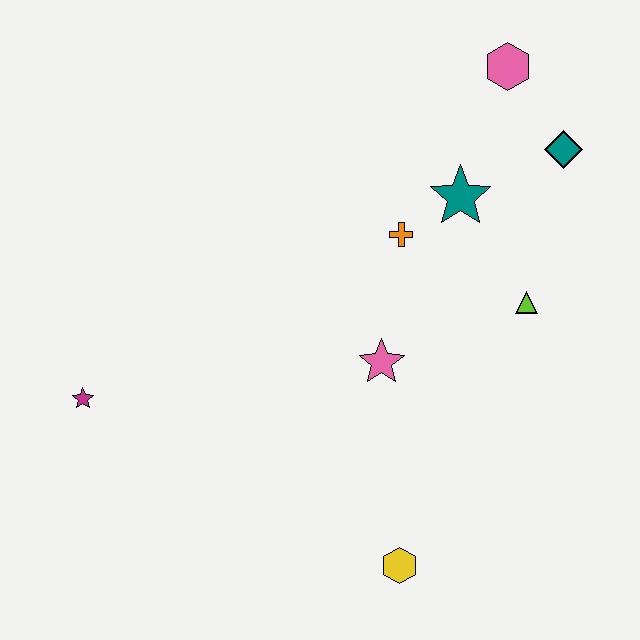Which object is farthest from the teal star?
The magenta star is farthest from the teal star.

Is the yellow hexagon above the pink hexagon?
No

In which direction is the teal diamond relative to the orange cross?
The teal diamond is to the right of the orange cross.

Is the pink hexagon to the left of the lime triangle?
Yes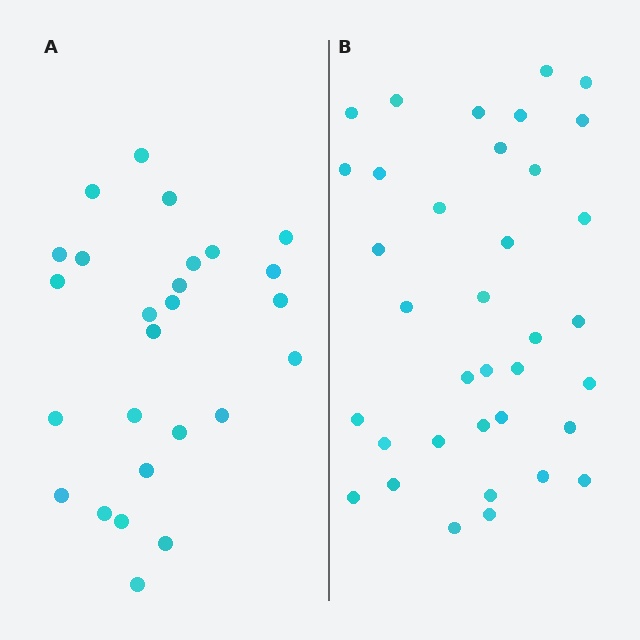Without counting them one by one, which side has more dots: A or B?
Region B (the right region) has more dots.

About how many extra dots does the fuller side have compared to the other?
Region B has roughly 10 or so more dots than region A.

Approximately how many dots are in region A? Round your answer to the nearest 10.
About 30 dots. (The exact count is 26, which rounds to 30.)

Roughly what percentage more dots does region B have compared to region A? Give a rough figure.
About 40% more.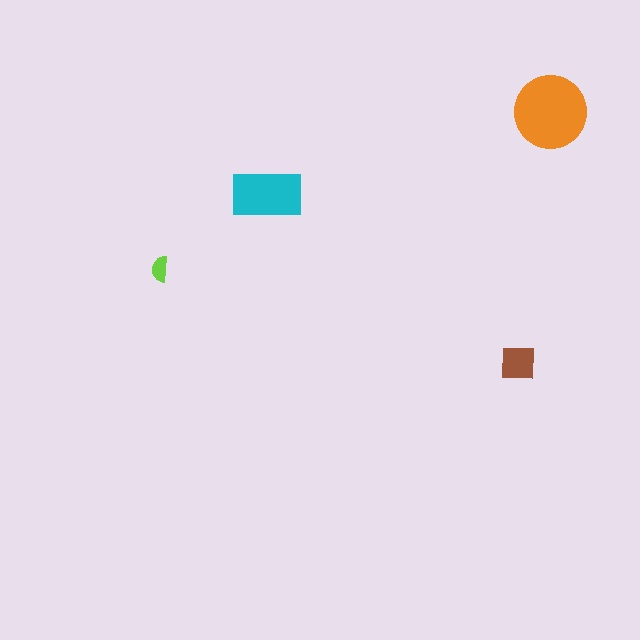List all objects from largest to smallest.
The orange circle, the cyan rectangle, the brown square, the lime semicircle.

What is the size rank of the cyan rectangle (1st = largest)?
2nd.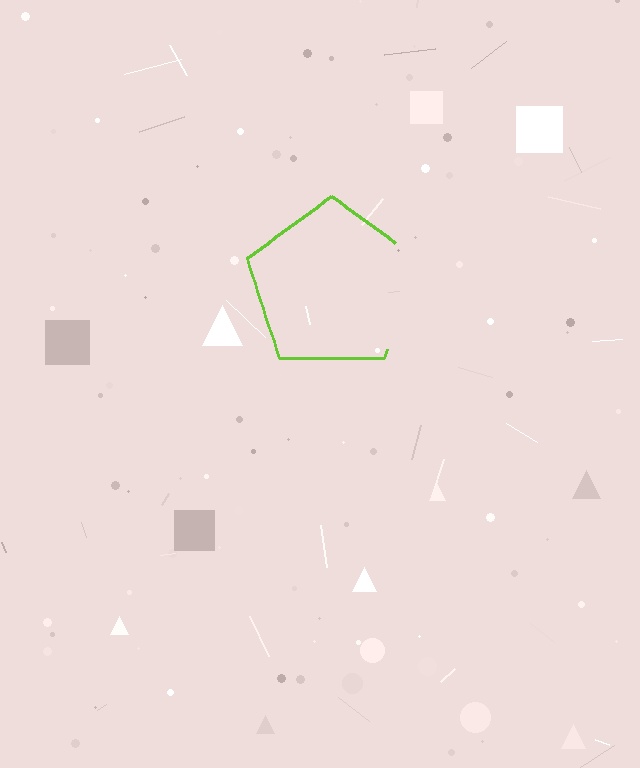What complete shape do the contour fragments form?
The contour fragments form a pentagon.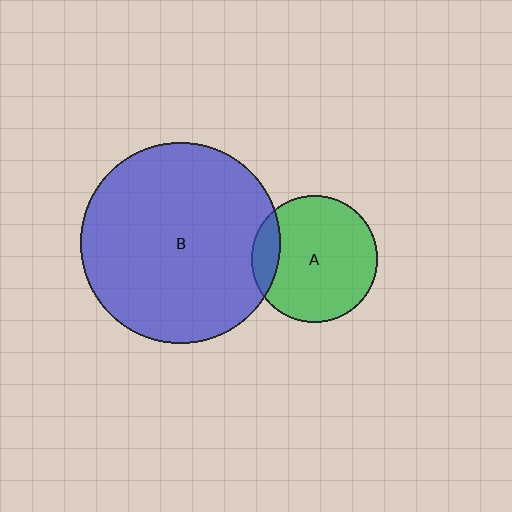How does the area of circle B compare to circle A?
Approximately 2.5 times.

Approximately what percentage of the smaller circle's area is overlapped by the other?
Approximately 15%.